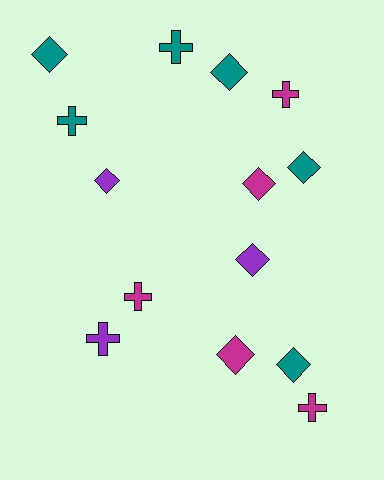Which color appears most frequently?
Teal, with 6 objects.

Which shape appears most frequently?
Diamond, with 8 objects.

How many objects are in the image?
There are 14 objects.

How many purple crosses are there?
There is 1 purple cross.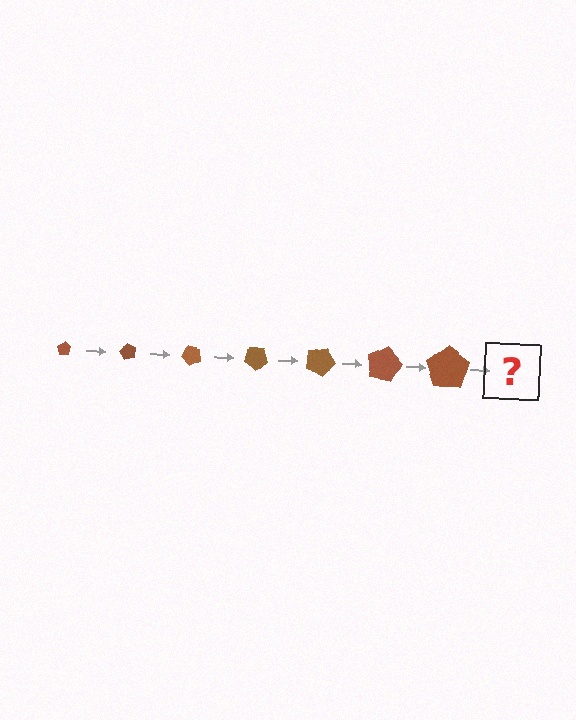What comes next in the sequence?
The next element should be a pentagon, larger than the previous one and rotated 420 degrees from the start.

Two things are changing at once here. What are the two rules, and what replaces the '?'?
The two rules are that the pentagon grows larger each step and it rotates 60 degrees each step. The '?' should be a pentagon, larger than the previous one and rotated 420 degrees from the start.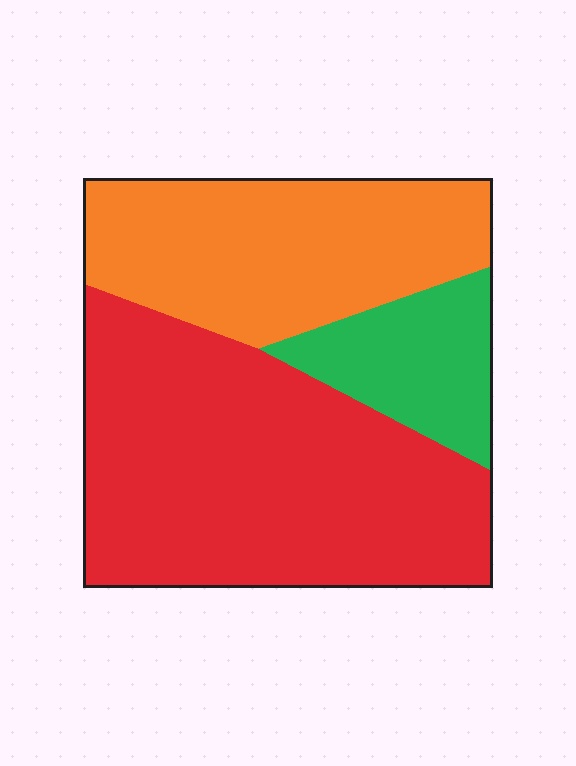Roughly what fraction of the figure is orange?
Orange takes up between a sixth and a third of the figure.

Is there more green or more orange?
Orange.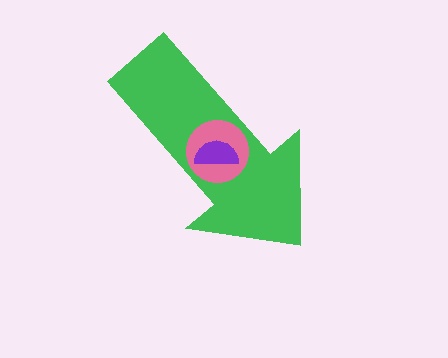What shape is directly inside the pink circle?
The purple semicircle.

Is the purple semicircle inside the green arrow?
Yes.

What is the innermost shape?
The purple semicircle.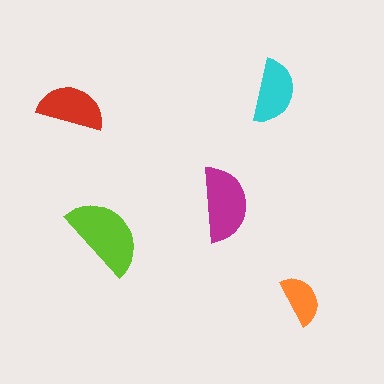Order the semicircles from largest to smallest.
the lime one, the magenta one, the red one, the cyan one, the orange one.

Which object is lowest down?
The orange semicircle is bottommost.